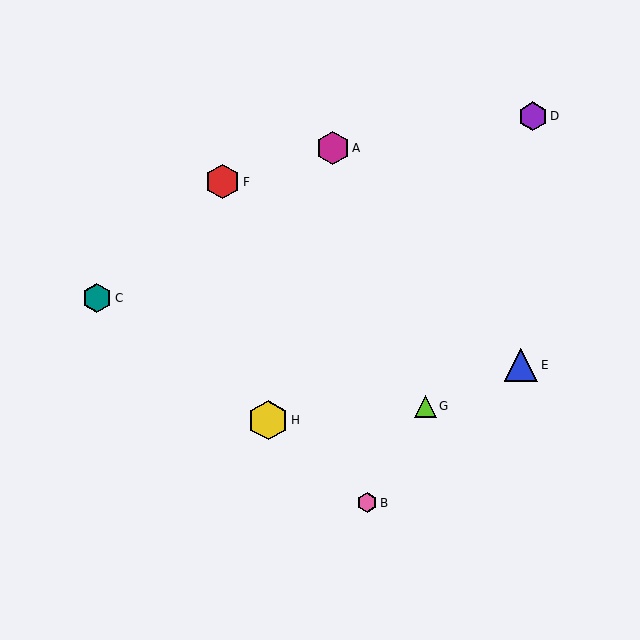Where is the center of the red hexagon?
The center of the red hexagon is at (223, 182).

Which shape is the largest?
The yellow hexagon (labeled H) is the largest.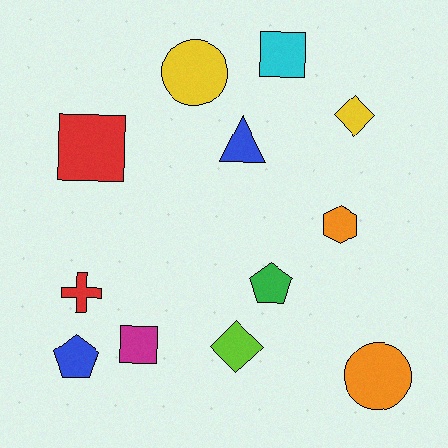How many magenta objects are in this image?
There is 1 magenta object.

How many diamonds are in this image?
There are 2 diamonds.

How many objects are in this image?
There are 12 objects.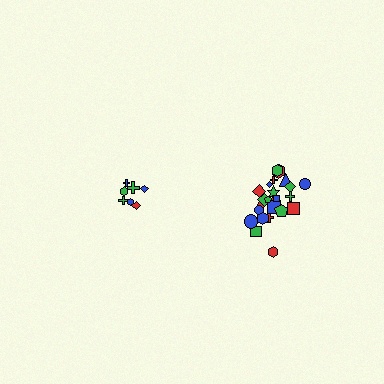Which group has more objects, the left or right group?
The right group.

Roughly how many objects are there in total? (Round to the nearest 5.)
Roughly 30 objects in total.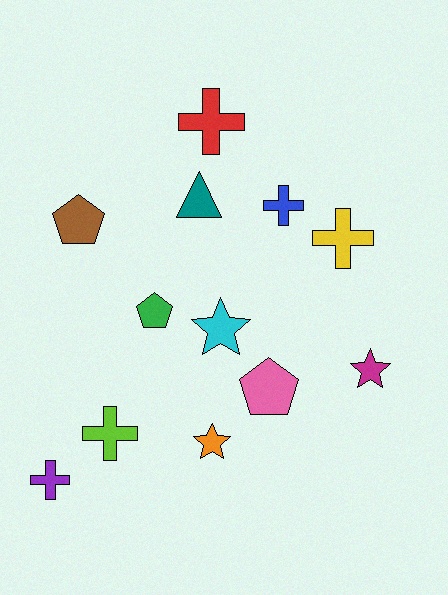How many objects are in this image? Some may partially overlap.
There are 12 objects.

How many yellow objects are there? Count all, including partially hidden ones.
There is 1 yellow object.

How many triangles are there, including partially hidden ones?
There is 1 triangle.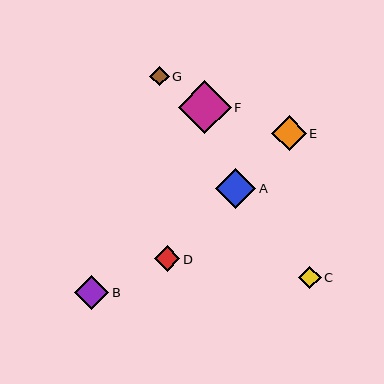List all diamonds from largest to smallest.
From largest to smallest: F, A, E, B, D, C, G.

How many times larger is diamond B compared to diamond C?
Diamond B is approximately 1.5 times the size of diamond C.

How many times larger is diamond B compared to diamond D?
Diamond B is approximately 1.3 times the size of diamond D.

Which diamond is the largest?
Diamond F is the largest with a size of approximately 53 pixels.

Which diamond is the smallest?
Diamond G is the smallest with a size of approximately 19 pixels.